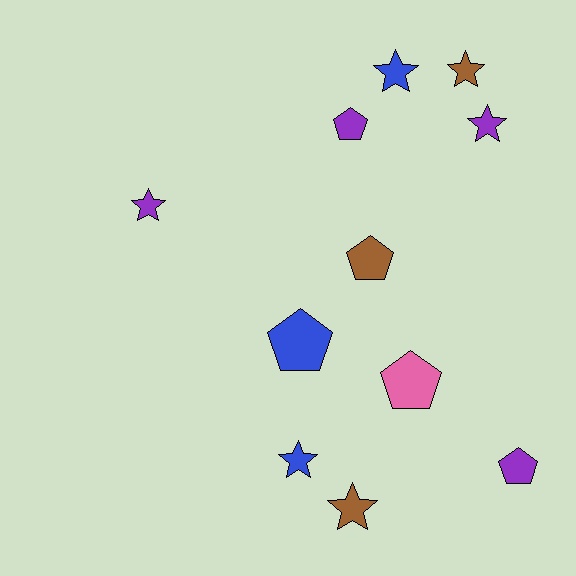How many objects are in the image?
There are 11 objects.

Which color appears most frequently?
Purple, with 4 objects.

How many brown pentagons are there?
There is 1 brown pentagon.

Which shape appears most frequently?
Star, with 6 objects.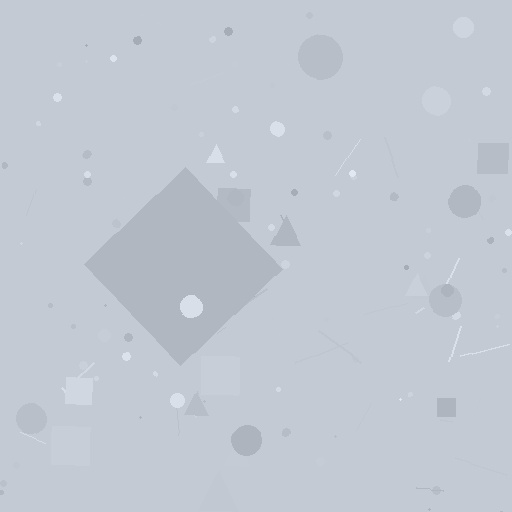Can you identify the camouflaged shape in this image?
The camouflaged shape is a diamond.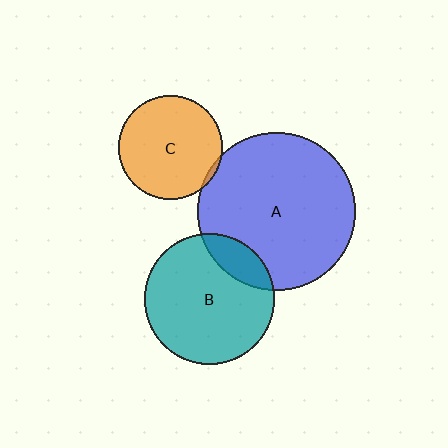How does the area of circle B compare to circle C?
Approximately 1.6 times.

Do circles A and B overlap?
Yes.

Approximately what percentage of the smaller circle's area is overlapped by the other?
Approximately 15%.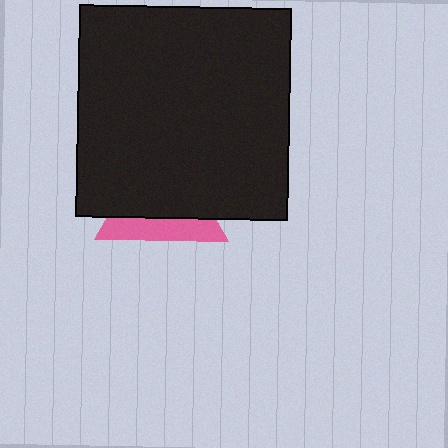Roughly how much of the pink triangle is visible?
A small part of it is visible (roughly 34%).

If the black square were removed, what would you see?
You would see the complete pink triangle.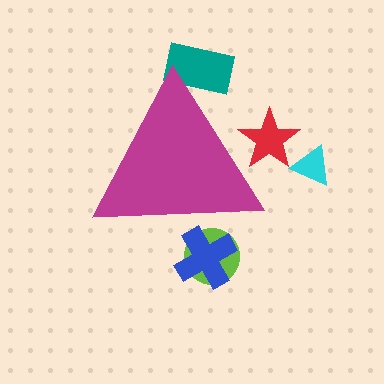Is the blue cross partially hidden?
Yes, the blue cross is partially hidden behind the magenta triangle.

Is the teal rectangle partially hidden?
Yes, the teal rectangle is partially hidden behind the magenta triangle.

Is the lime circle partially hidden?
Yes, the lime circle is partially hidden behind the magenta triangle.